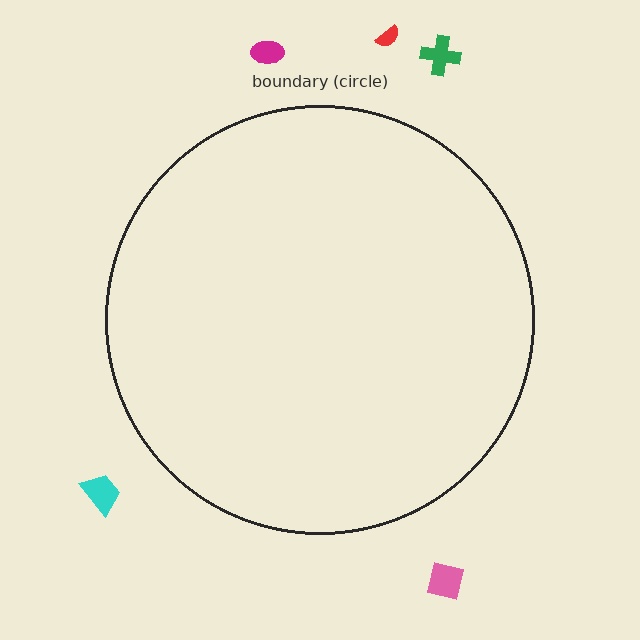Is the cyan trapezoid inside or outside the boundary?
Outside.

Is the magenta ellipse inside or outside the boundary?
Outside.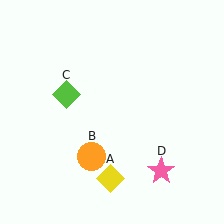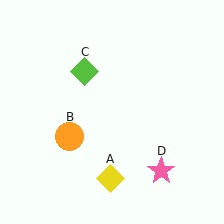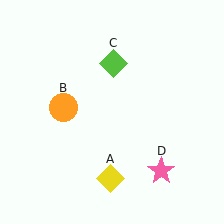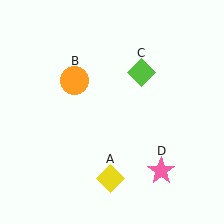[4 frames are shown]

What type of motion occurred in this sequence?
The orange circle (object B), lime diamond (object C) rotated clockwise around the center of the scene.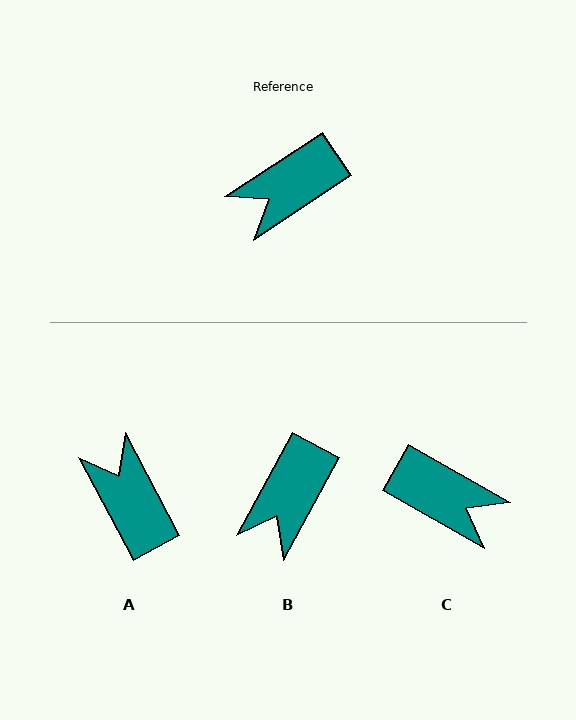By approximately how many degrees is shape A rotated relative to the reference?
Approximately 96 degrees clockwise.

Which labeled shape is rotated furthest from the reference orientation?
C, about 116 degrees away.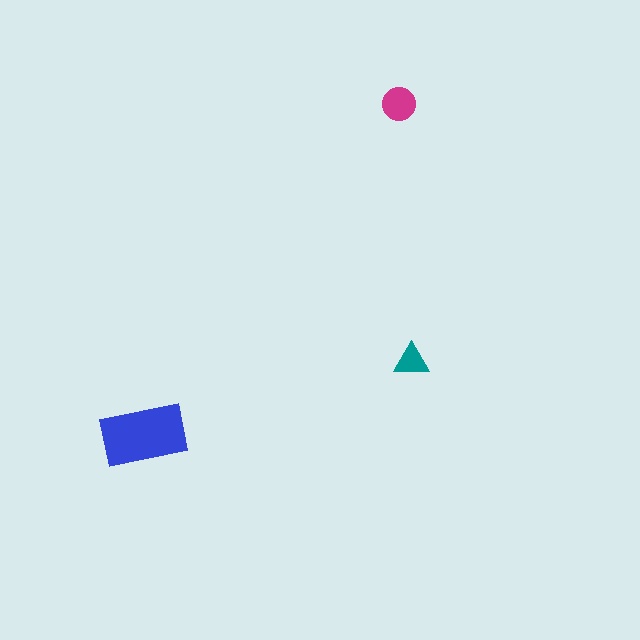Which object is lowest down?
The blue rectangle is bottommost.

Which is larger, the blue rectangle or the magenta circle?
The blue rectangle.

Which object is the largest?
The blue rectangle.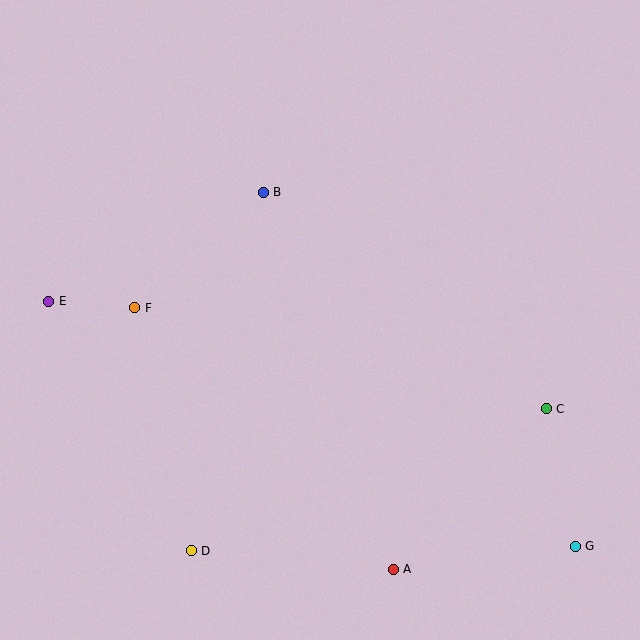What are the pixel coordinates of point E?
Point E is at (49, 301).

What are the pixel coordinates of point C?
Point C is at (546, 409).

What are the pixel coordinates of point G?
Point G is at (575, 546).